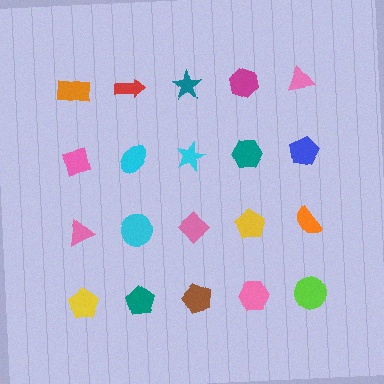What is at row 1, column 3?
A teal star.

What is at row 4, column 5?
A lime circle.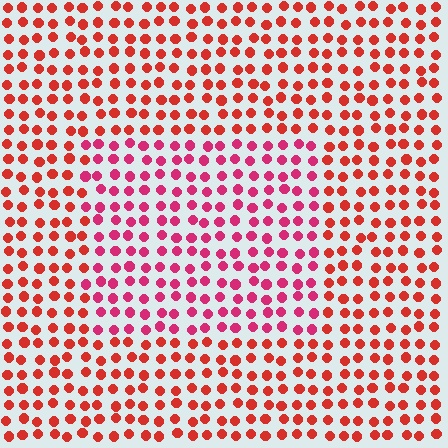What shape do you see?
I see a rectangle.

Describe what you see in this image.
The image is filled with small red elements in a uniform arrangement. A rectangle-shaped region is visible where the elements are tinted to a slightly different hue, forming a subtle color boundary.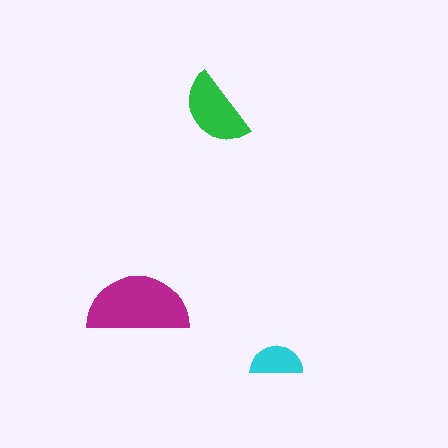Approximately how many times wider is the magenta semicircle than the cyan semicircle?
About 2 times wider.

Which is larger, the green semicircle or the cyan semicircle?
The green one.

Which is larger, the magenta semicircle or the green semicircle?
The magenta one.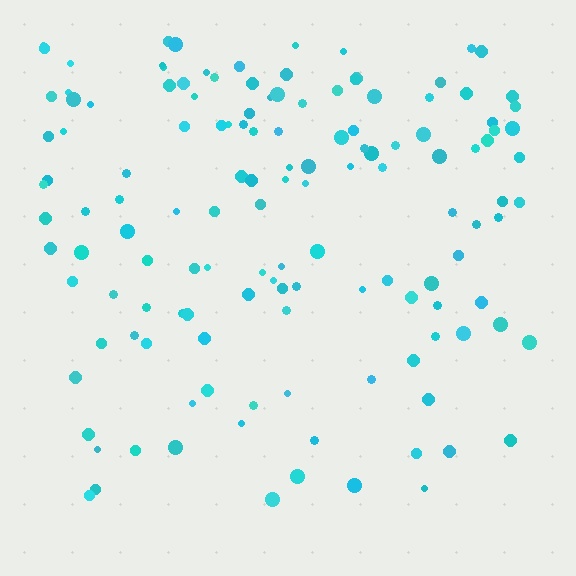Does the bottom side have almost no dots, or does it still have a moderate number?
Still a moderate number, just noticeably fewer than the top.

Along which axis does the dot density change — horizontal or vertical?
Vertical.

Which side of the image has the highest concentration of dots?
The top.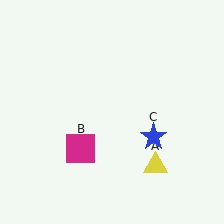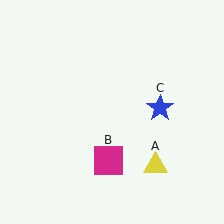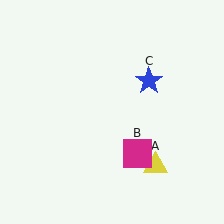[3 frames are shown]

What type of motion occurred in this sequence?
The magenta square (object B), blue star (object C) rotated counterclockwise around the center of the scene.